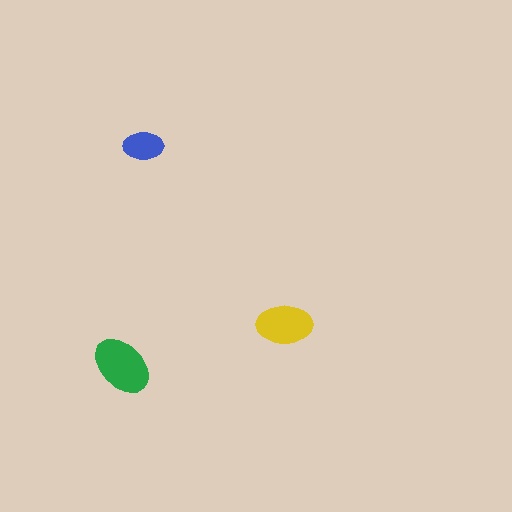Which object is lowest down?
The green ellipse is bottommost.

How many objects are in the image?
There are 3 objects in the image.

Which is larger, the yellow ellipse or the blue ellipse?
The yellow one.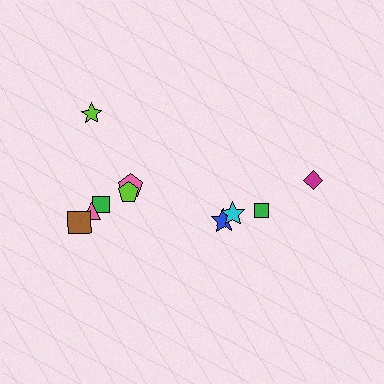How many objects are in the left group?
There are 6 objects.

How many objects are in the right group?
There are 4 objects.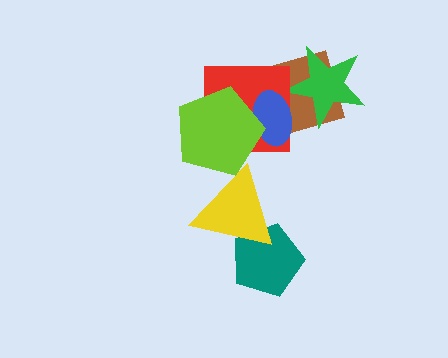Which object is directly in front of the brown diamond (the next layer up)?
The green star is directly in front of the brown diamond.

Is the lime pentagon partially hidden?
No, no other shape covers it.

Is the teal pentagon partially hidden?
Yes, it is partially covered by another shape.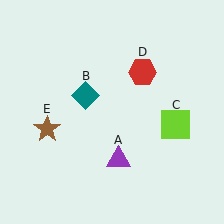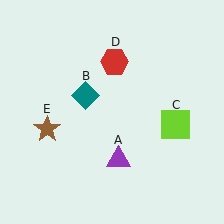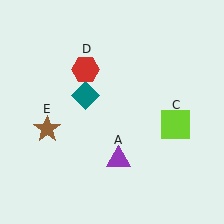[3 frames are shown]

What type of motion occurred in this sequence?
The red hexagon (object D) rotated counterclockwise around the center of the scene.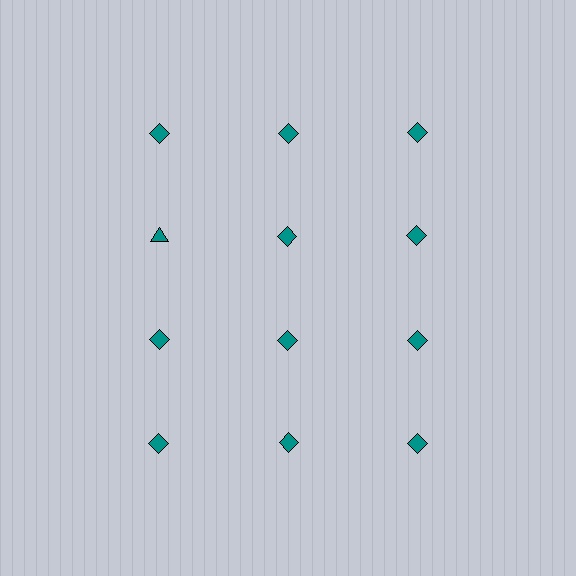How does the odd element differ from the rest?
It has a different shape: triangle instead of diamond.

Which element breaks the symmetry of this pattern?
The teal triangle in the second row, leftmost column breaks the symmetry. All other shapes are teal diamonds.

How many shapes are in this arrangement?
There are 12 shapes arranged in a grid pattern.